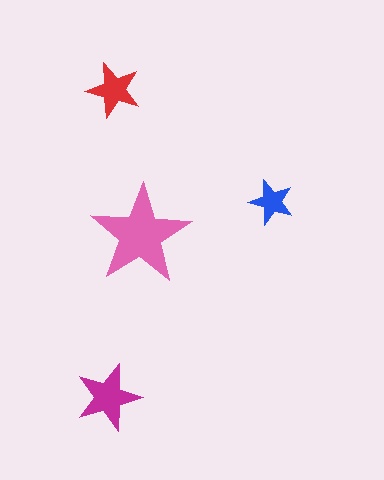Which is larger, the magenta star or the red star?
The magenta one.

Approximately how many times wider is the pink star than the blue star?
About 2 times wider.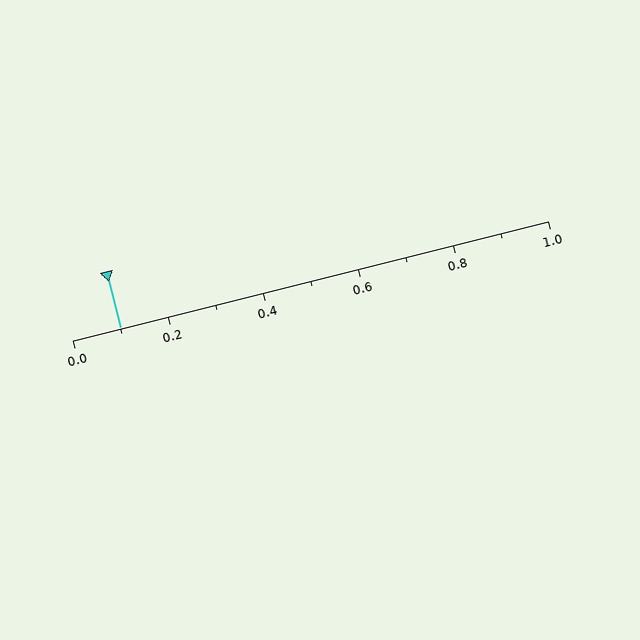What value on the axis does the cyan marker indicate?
The marker indicates approximately 0.1.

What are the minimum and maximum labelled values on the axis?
The axis runs from 0.0 to 1.0.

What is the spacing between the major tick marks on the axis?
The major ticks are spaced 0.2 apart.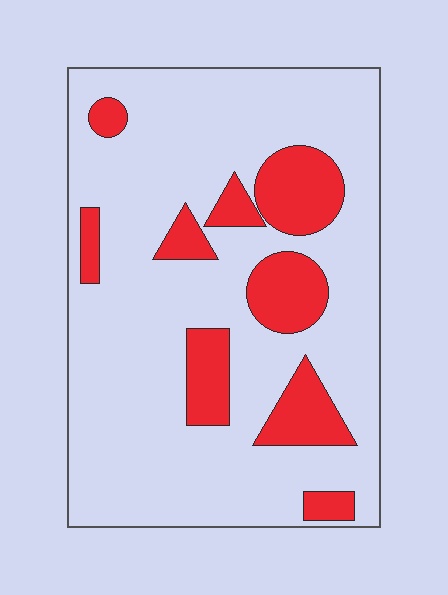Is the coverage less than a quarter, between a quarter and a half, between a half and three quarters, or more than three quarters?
Less than a quarter.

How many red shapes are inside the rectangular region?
9.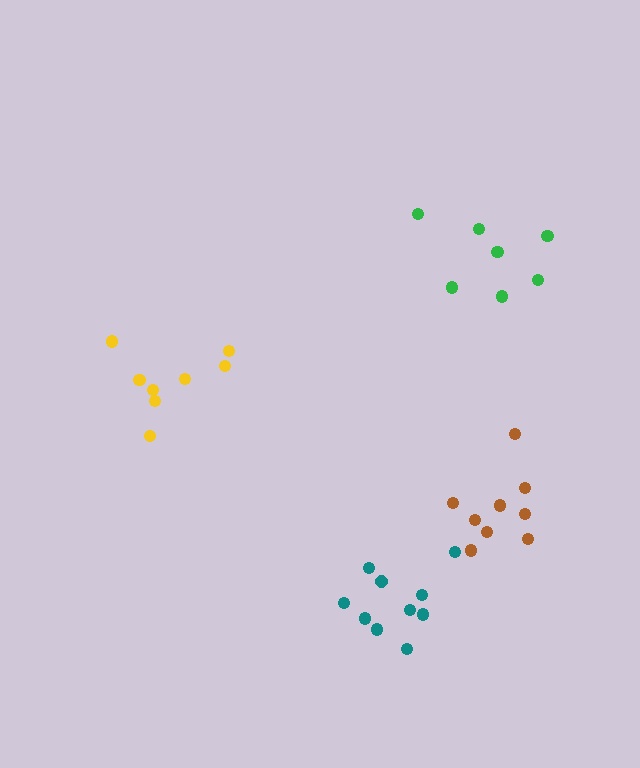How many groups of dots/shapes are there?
There are 4 groups.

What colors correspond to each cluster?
The clusters are colored: green, yellow, brown, teal.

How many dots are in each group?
Group 1: 7 dots, Group 2: 8 dots, Group 3: 9 dots, Group 4: 10 dots (34 total).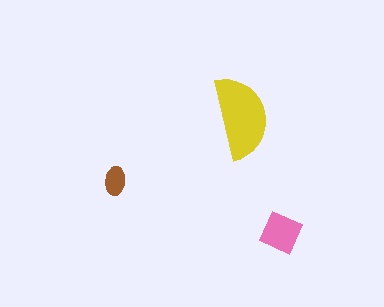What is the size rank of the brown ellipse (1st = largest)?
3rd.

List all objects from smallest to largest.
The brown ellipse, the pink square, the yellow semicircle.